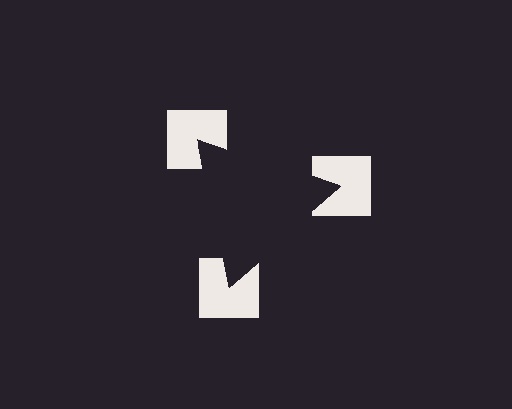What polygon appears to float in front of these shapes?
An illusory triangle — its edges are inferred from the aligned wedge cuts in the notched squares, not physically drawn.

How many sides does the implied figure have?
3 sides.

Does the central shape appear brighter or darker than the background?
It typically appears slightly darker than the background, even though no actual brightness change is drawn.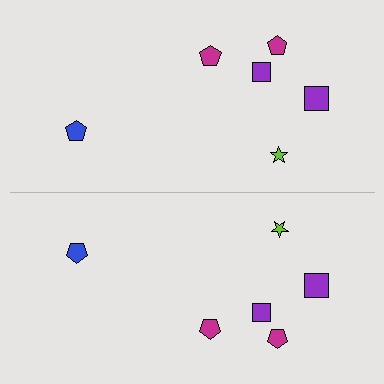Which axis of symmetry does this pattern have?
The pattern has a horizontal axis of symmetry running through the center of the image.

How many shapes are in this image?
There are 12 shapes in this image.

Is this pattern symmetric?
Yes, this pattern has bilateral (reflection) symmetry.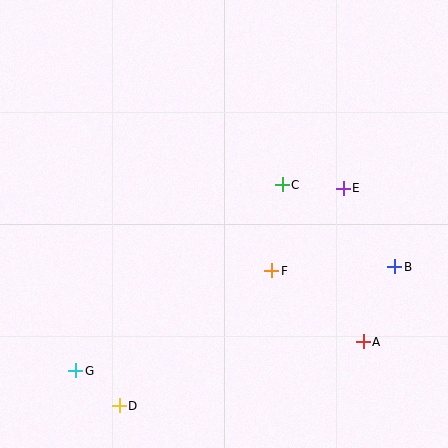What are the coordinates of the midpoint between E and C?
The midpoint between E and C is at (313, 187).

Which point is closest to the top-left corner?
Point C is closest to the top-left corner.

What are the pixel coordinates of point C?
Point C is at (282, 185).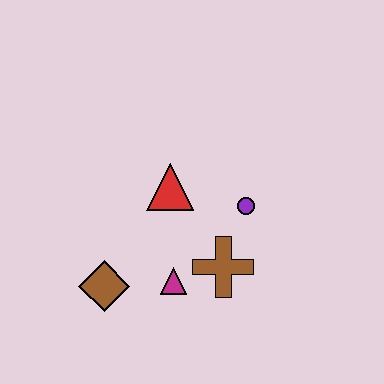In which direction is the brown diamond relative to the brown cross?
The brown diamond is to the left of the brown cross.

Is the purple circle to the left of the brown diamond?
No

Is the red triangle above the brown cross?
Yes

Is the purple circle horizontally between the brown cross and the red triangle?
No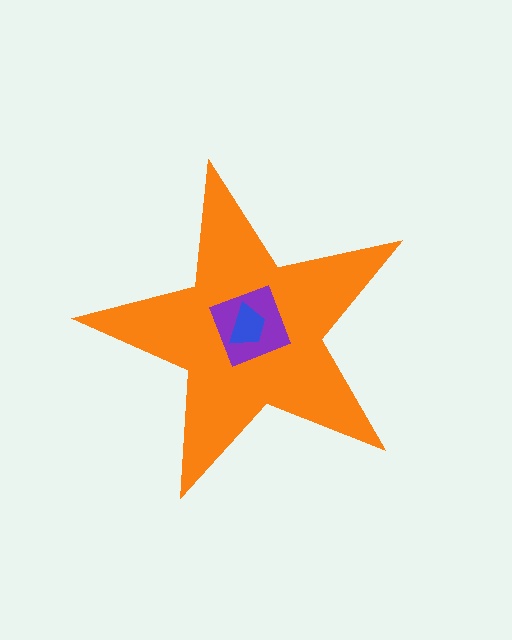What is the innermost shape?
The blue trapezoid.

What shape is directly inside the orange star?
The purple square.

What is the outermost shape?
The orange star.